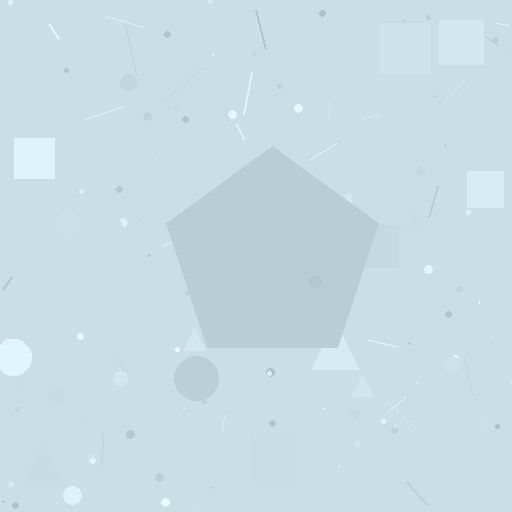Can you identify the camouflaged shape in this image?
The camouflaged shape is a pentagon.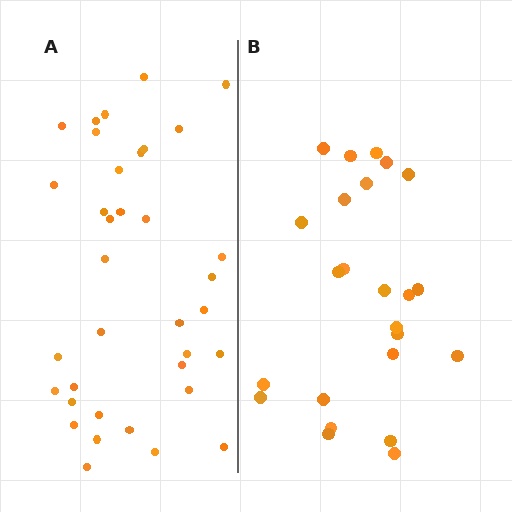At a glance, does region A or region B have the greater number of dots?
Region A (the left region) has more dots.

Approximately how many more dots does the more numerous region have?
Region A has roughly 12 or so more dots than region B.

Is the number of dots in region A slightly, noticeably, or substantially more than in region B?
Region A has substantially more. The ratio is roughly 1.5 to 1.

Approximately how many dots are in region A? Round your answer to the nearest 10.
About 40 dots. (The exact count is 36, which rounds to 40.)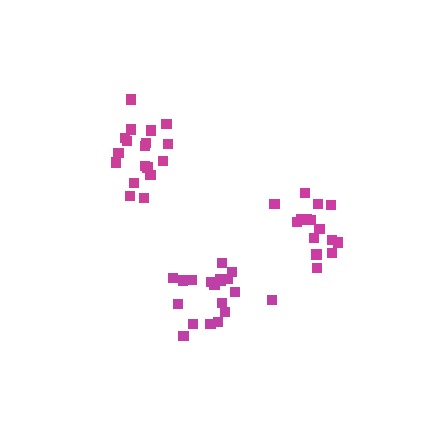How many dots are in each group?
Group 1: 19 dots, Group 2: 15 dots, Group 3: 18 dots (52 total).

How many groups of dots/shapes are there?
There are 3 groups.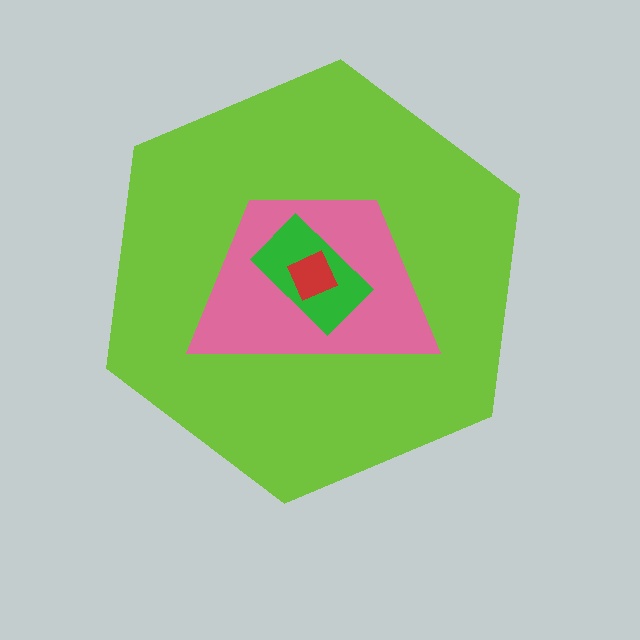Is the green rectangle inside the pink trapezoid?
Yes.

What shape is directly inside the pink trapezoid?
The green rectangle.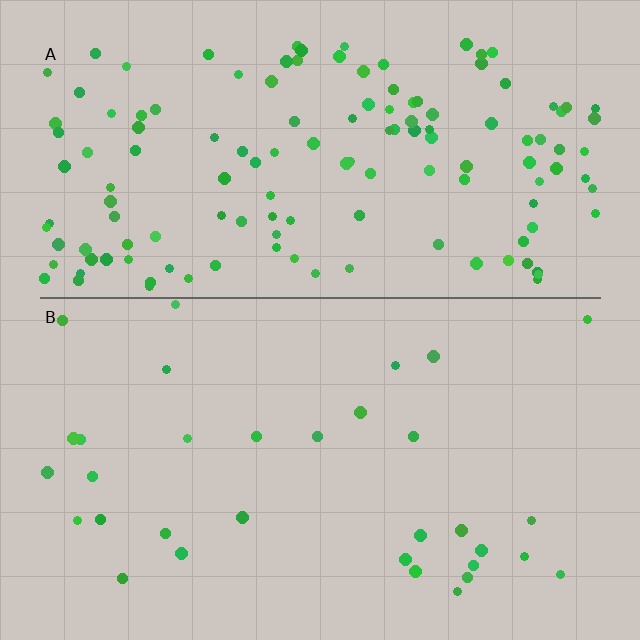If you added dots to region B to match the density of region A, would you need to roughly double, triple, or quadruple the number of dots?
Approximately quadruple.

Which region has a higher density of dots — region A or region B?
A (the top).